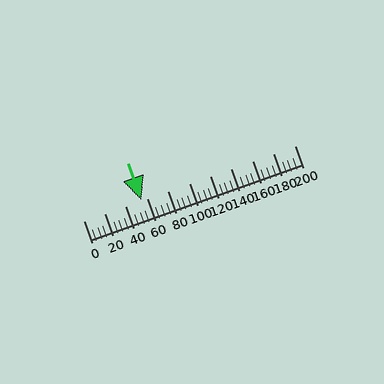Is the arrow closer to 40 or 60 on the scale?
The arrow is closer to 60.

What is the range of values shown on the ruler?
The ruler shows values from 0 to 200.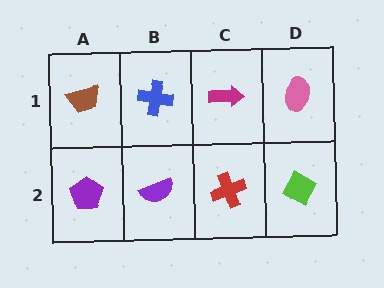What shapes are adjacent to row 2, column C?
A magenta arrow (row 1, column C), a purple semicircle (row 2, column B), a lime diamond (row 2, column D).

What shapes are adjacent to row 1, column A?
A purple pentagon (row 2, column A), a blue cross (row 1, column B).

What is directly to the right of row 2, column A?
A purple semicircle.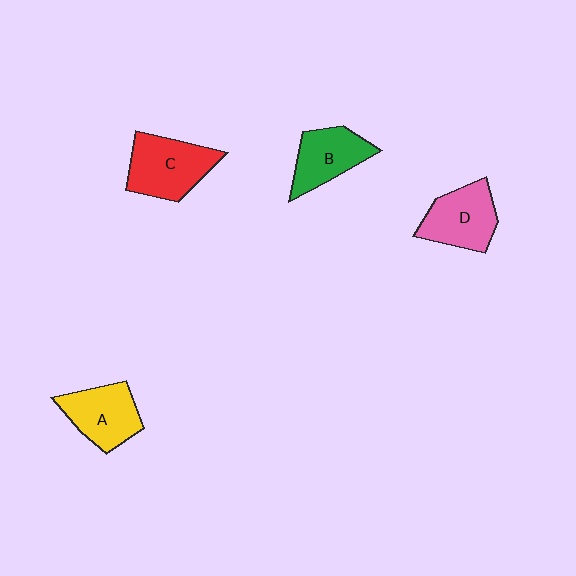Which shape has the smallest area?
Shape B (green).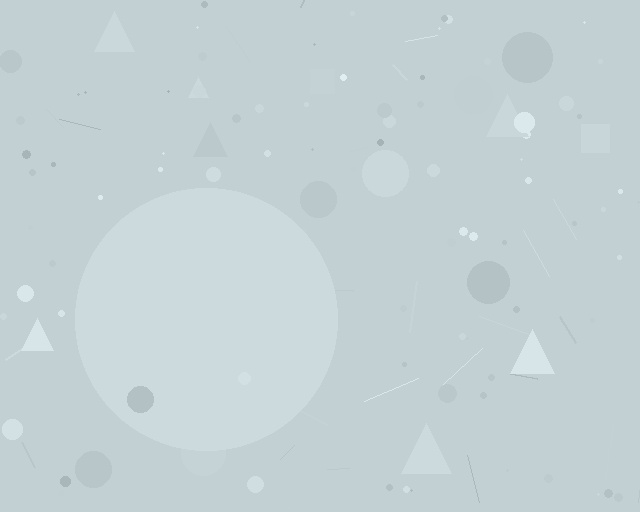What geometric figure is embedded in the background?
A circle is embedded in the background.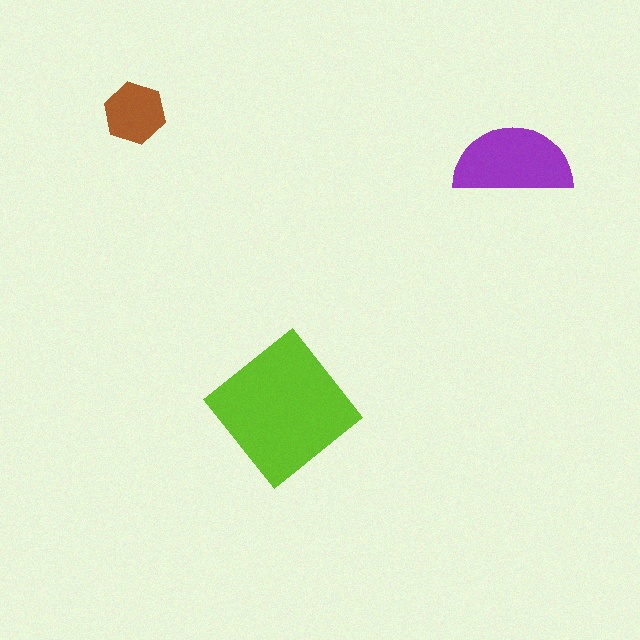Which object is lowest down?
The lime diamond is bottommost.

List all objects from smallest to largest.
The brown hexagon, the purple semicircle, the lime diamond.